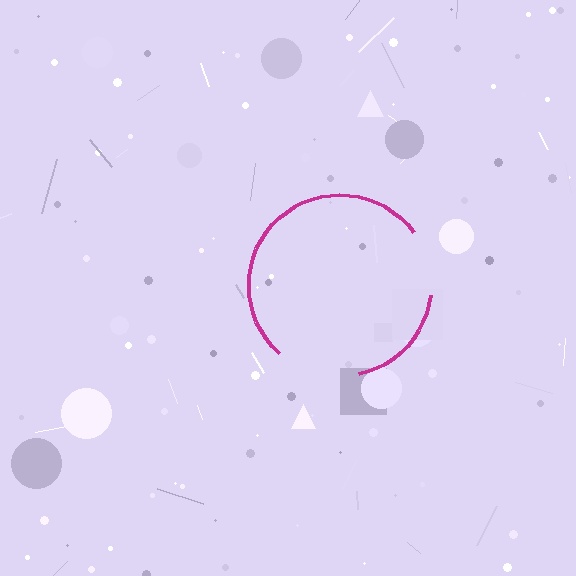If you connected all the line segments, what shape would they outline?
They would outline a circle.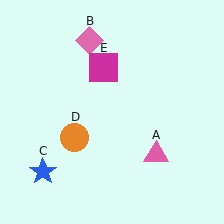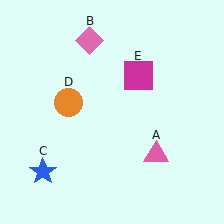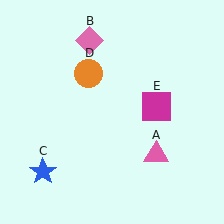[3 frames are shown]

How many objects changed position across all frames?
2 objects changed position: orange circle (object D), magenta square (object E).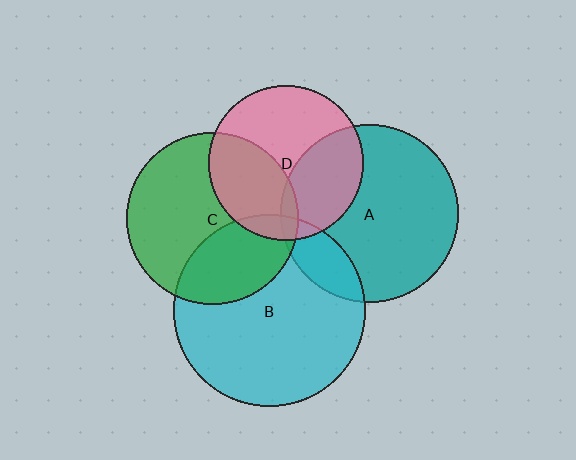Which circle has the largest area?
Circle B (cyan).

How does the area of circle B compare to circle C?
Approximately 1.2 times.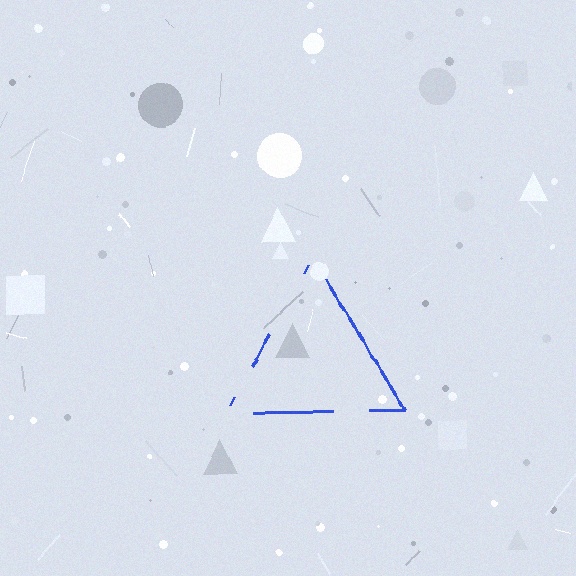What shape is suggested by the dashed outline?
The dashed outline suggests a triangle.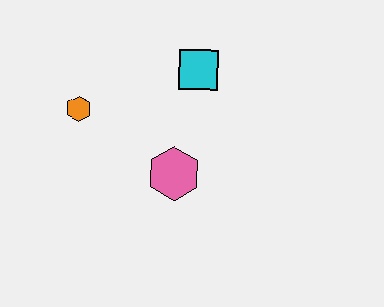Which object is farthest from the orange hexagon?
The cyan square is farthest from the orange hexagon.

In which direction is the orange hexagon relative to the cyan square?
The orange hexagon is to the left of the cyan square.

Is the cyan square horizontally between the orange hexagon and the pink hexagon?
No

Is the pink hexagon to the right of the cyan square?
No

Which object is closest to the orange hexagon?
The pink hexagon is closest to the orange hexagon.